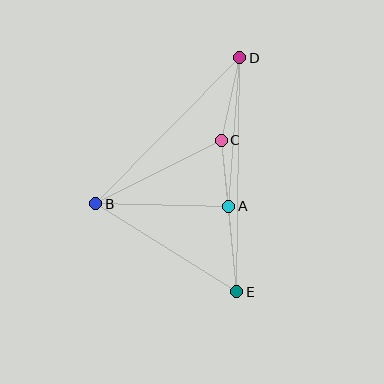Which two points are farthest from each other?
Points D and E are farthest from each other.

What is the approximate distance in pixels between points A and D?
The distance between A and D is approximately 149 pixels.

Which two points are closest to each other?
Points A and C are closest to each other.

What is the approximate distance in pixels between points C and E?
The distance between C and E is approximately 152 pixels.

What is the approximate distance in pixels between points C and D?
The distance between C and D is approximately 84 pixels.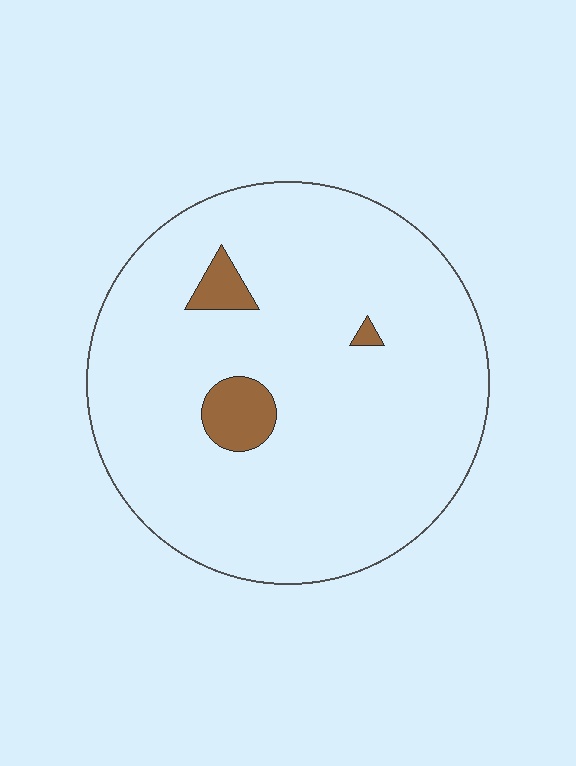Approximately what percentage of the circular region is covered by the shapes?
Approximately 5%.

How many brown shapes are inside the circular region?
3.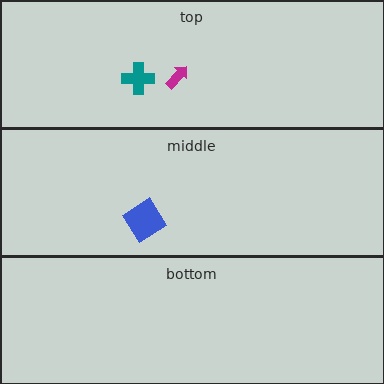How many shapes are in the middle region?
1.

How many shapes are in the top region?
2.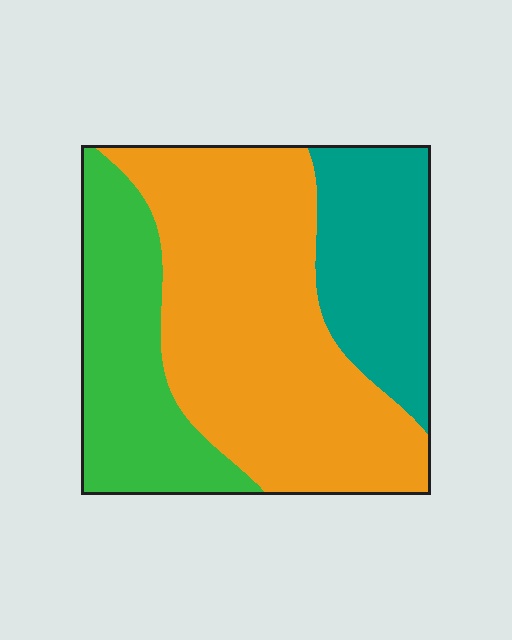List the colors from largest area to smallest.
From largest to smallest: orange, green, teal.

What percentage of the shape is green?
Green covers around 25% of the shape.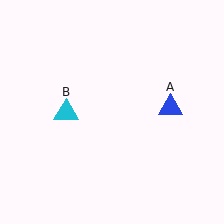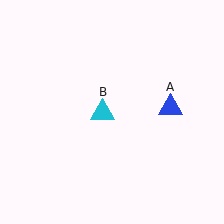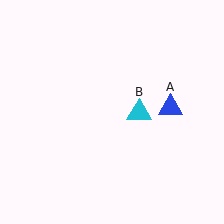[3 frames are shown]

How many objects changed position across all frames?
1 object changed position: cyan triangle (object B).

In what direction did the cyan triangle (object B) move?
The cyan triangle (object B) moved right.